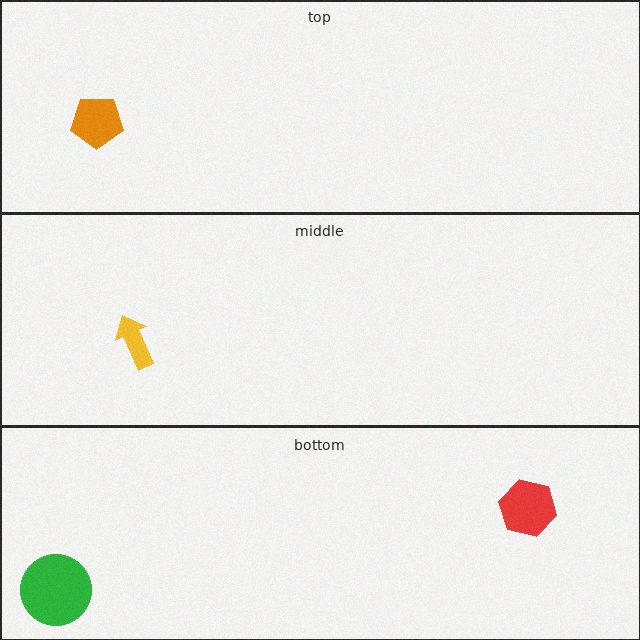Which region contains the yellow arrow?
The middle region.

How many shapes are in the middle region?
1.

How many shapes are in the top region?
1.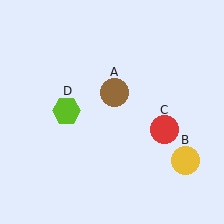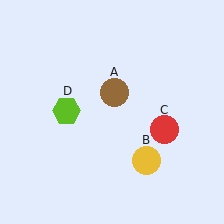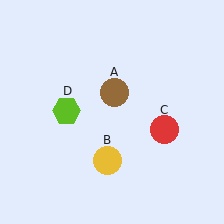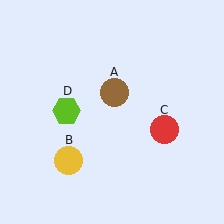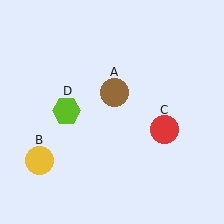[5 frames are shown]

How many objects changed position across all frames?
1 object changed position: yellow circle (object B).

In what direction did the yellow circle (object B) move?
The yellow circle (object B) moved left.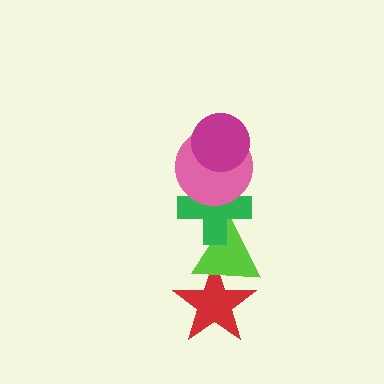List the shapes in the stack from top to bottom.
From top to bottom: the magenta circle, the pink circle, the green cross, the lime triangle, the red star.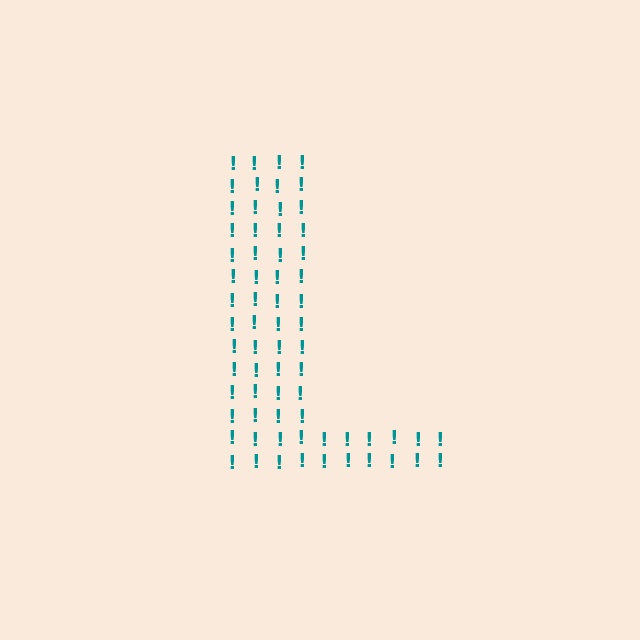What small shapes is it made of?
It is made of small exclamation marks.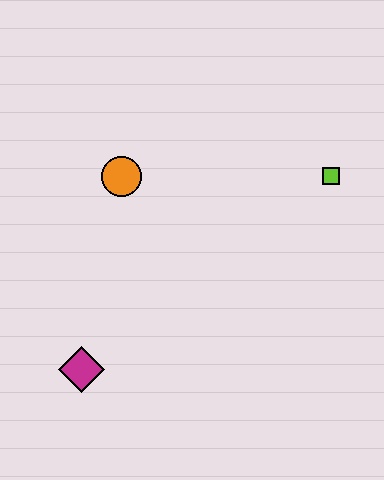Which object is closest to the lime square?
The orange circle is closest to the lime square.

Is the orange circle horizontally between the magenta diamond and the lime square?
Yes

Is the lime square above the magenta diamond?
Yes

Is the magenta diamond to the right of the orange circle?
No